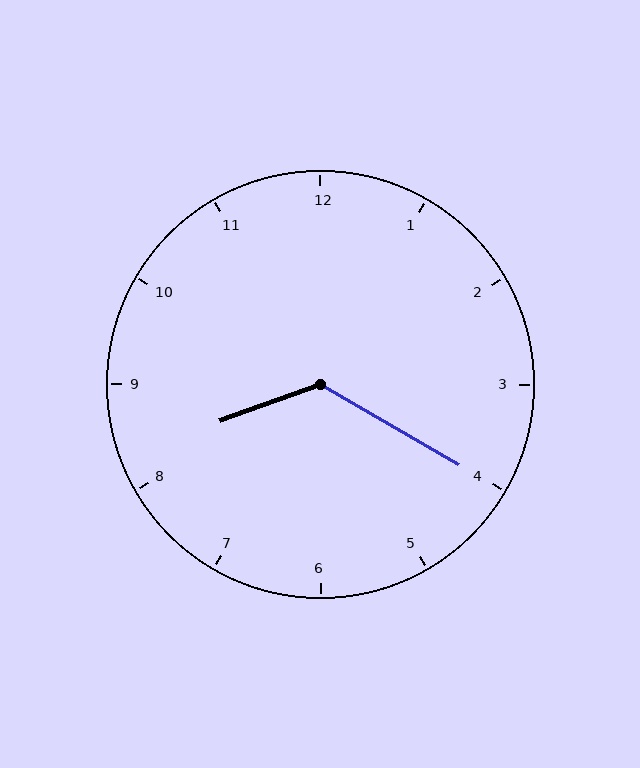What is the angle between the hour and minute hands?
Approximately 130 degrees.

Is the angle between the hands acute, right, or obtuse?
It is obtuse.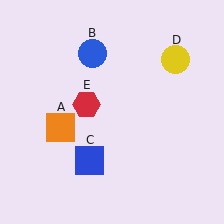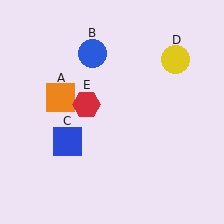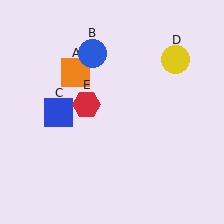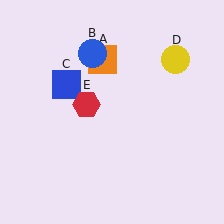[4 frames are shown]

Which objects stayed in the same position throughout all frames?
Blue circle (object B) and yellow circle (object D) and red hexagon (object E) remained stationary.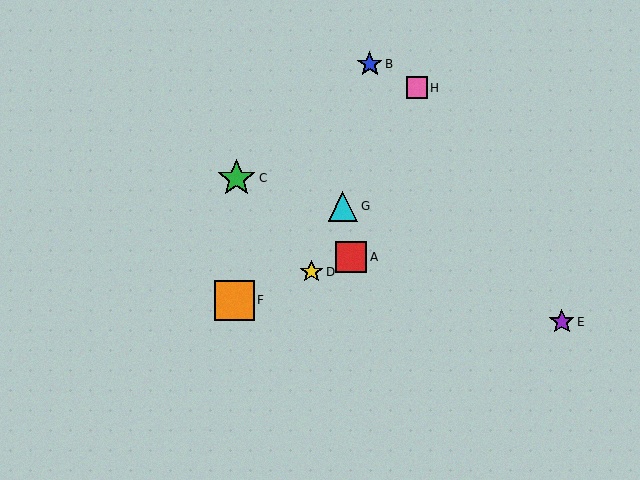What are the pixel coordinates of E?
Object E is at (562, 322).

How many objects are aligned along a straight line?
3 objects (A, D, F) are aligned along a straight line.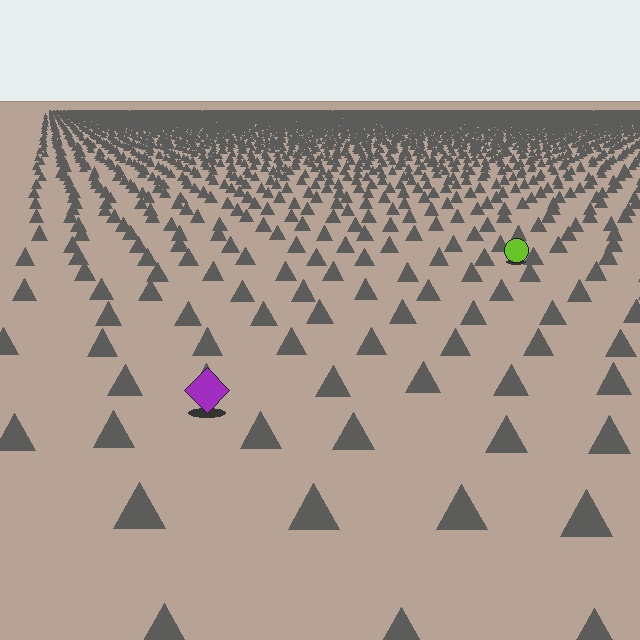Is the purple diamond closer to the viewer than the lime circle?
Yes. The purple diamond is closer — you can tell from the texture gradient: the ground texture is coarser near it.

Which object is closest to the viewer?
The purple diamond is closest. The texture marks near it are larger and more spread out.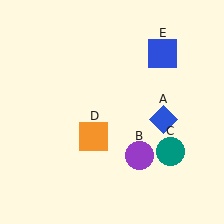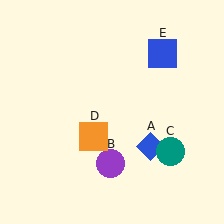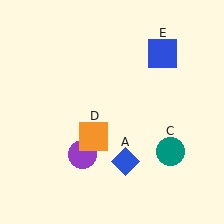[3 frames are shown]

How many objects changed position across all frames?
2 objects changed position: blue diamond (object A), purple circle (object B).